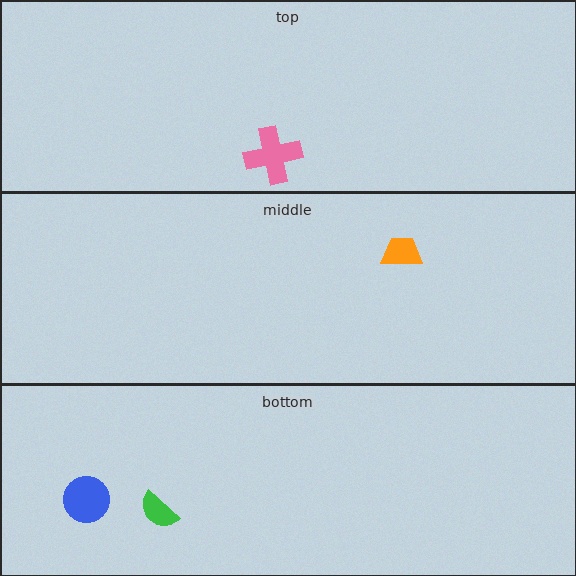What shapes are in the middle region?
The orange trapezoid.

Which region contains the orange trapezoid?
The middle region.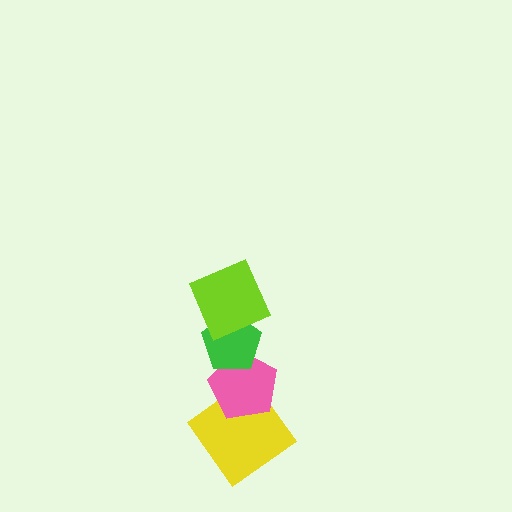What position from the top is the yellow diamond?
The yellow diamond is 4th from the top.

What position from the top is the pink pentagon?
The pink pentagon is 3rd from the top.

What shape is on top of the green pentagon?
The lime square is on top of the green pentagon.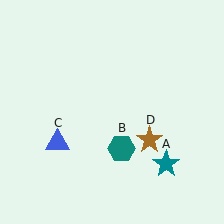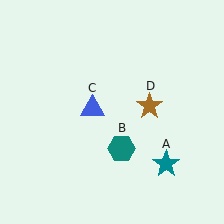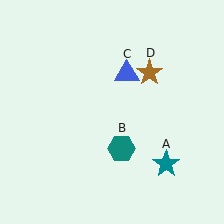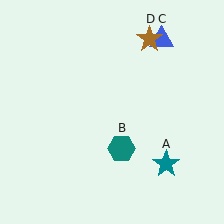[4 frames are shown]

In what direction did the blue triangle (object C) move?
The blue triangle (object C) moved up and to the right.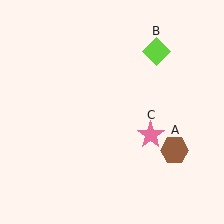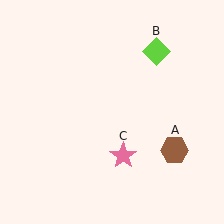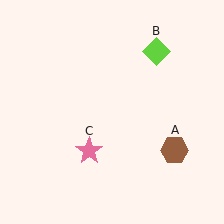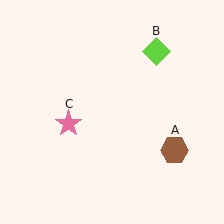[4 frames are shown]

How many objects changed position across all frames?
1 object changed position: pink star (object C).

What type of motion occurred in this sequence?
The pink star (object C) rotated clockwise around the center of the scene.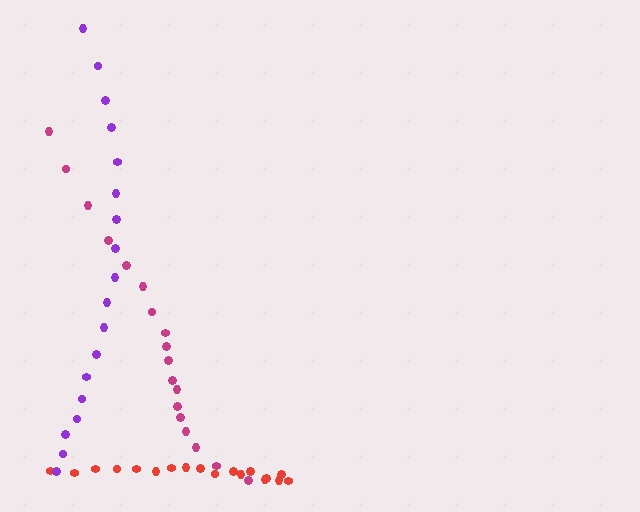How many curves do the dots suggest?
There are 3 distinct paths.